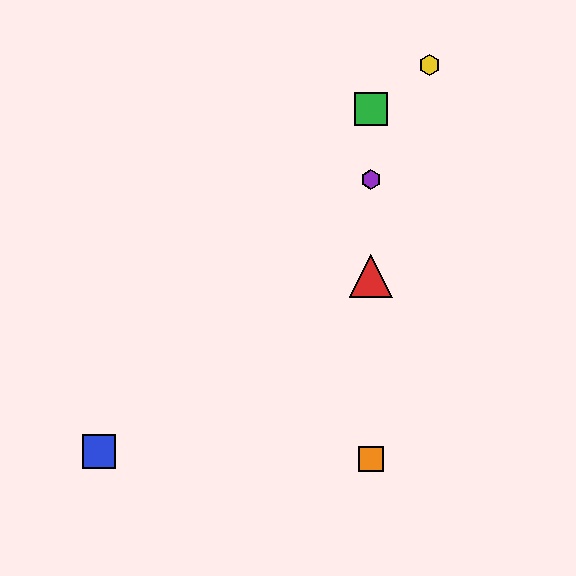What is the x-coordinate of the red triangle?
The red triangle is at x≈371.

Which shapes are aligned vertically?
The red triangle, the green square, the purple hexagon, the orange square are aligned vertically.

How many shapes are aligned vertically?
4 shapes (the red triangle, the green square, the purple hexagon, the orange square) are aligned vertically.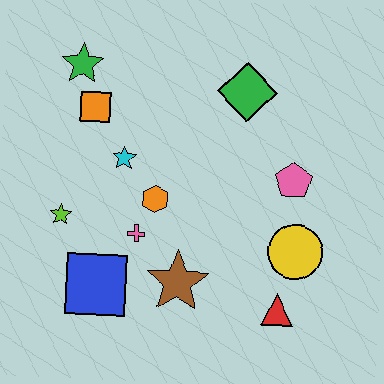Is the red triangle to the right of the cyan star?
Yes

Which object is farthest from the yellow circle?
The green star is farthest from the yellow circle.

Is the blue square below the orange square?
Yes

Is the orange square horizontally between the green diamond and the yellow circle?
No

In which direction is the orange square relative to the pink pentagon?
The orange square is to the left of the pink pentagon.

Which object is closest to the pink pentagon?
The yellow circle is closest to the pink pentagon.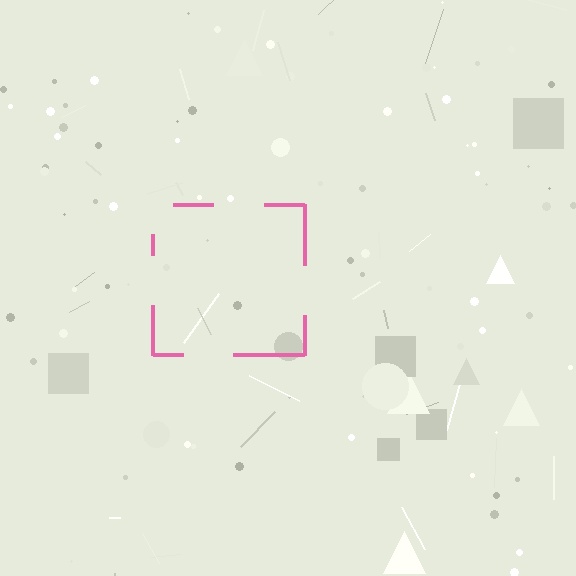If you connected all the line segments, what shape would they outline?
They would outline a square.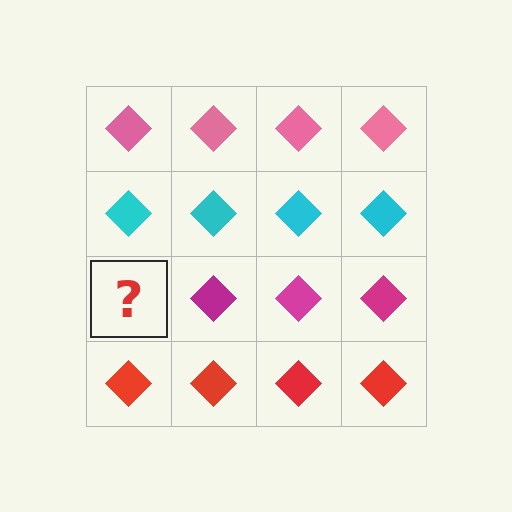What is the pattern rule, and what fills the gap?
The rule is that each row has a consistent color. The gap should be filled with a magenta diamond.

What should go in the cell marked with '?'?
The missing cell should contain a magenta diamond.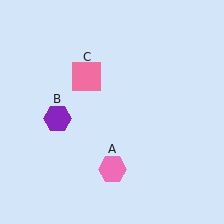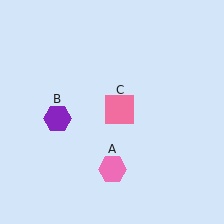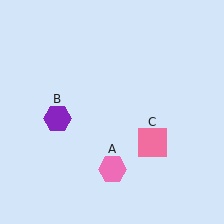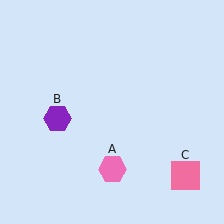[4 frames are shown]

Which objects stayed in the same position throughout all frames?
Pink hexagon (object A) and purple hexagon (object B) remained stationary.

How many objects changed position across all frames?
1 object changed position: pink square (object C).